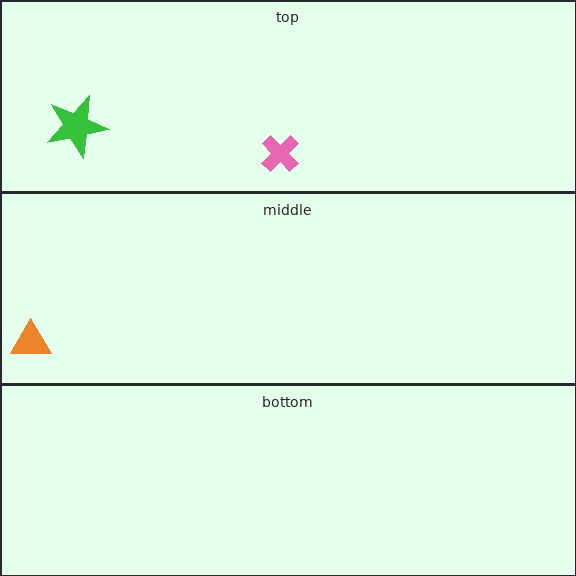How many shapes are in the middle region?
1.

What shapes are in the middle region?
The orange triangle.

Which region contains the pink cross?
The top region.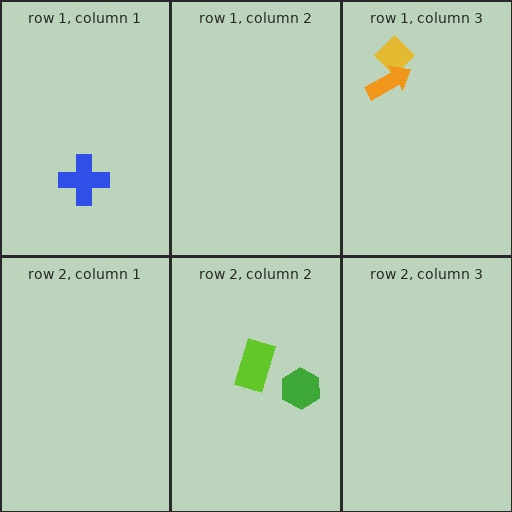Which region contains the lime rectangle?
The row 2, column 2 region.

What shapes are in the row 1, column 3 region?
The yellow diamond, the orange arrow.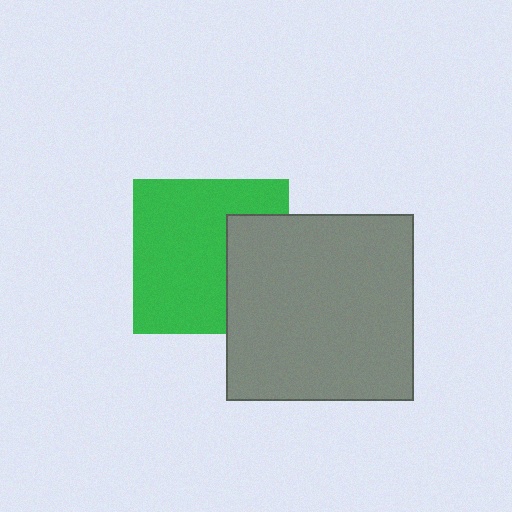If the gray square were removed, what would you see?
You would see the complete green square.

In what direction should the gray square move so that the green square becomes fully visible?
The gray square should move right. That is the shortest direction to clear the overlap and leave the green square fully visible.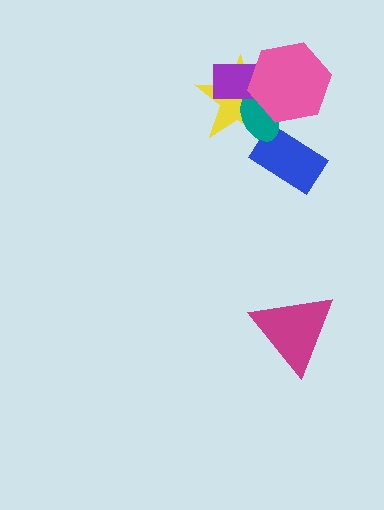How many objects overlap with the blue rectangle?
1 object overlaps with the blue rectangle.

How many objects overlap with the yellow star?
3 objects overlap with the yellow star.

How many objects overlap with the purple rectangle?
3 objects overlap with the purple rectangle.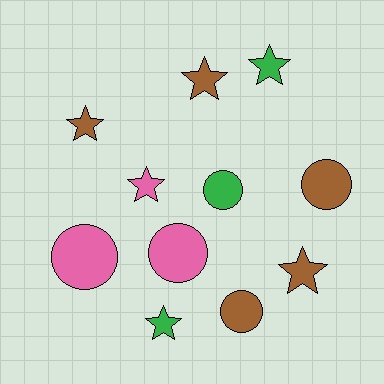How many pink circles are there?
There are 2 pink circles.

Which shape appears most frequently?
Star, with 6 objects.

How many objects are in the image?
There are 11 objects.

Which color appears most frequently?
Brown, with 5 objects.